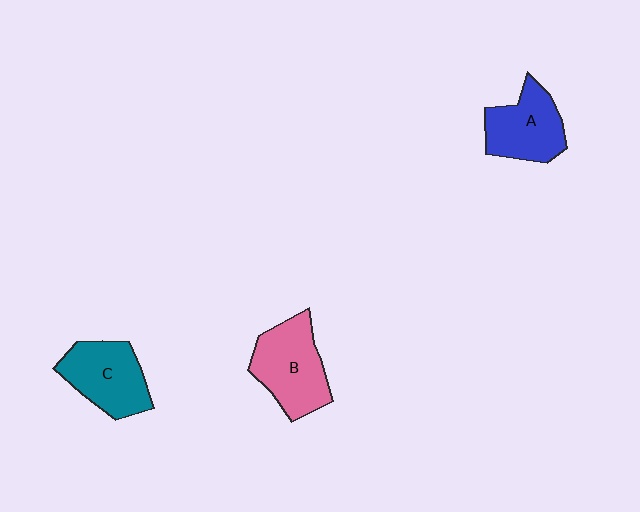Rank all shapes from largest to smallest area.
From largest to smallest: B (pink), C (teal), A (blue).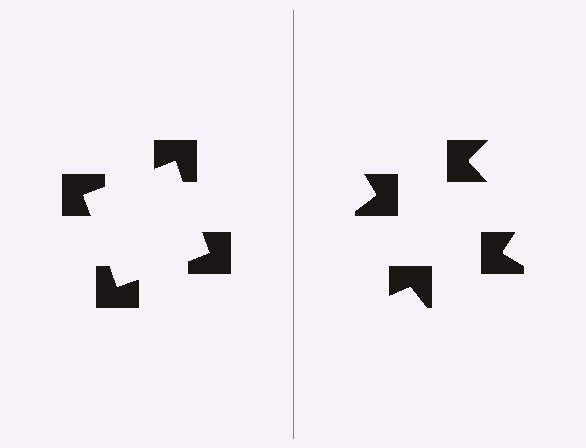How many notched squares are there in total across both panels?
8 — 4 on each side.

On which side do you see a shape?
An illusory square appears on the left side. On the right side the wedge cuts are rotated, so no coherent shape forms.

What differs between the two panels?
The notched squares are positioned identically on both sides; only the wedge orientations differ. On the left they align to a square; on the right they are misaligned.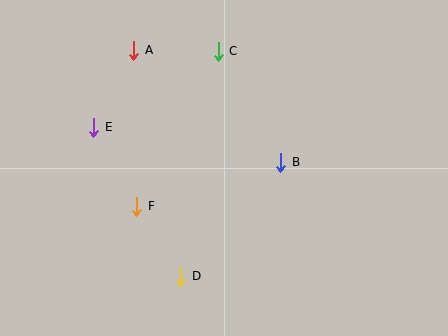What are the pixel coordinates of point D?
Point D is at (181, 276).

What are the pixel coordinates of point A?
Point A is at (134, 50).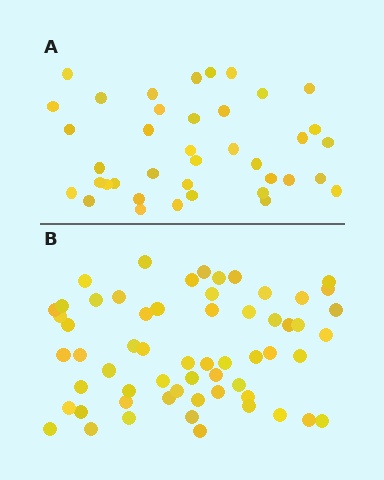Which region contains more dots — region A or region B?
Region B (the bottom region) has more dots.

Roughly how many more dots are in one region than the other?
Region B has approximately 20 more dots than region A.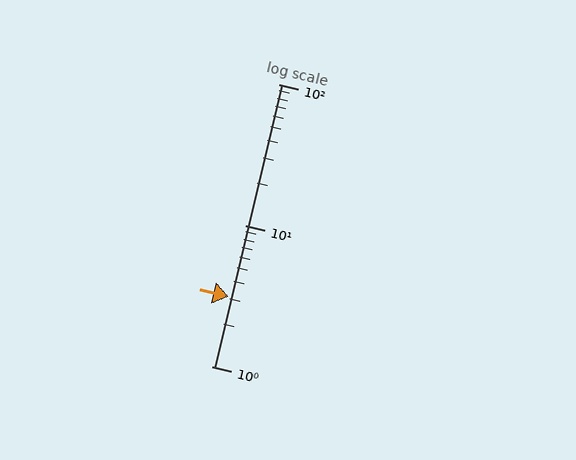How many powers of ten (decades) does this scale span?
The scale spans 2 decades, from 1 to 100.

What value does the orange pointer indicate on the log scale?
The pointer indicates approximately 3.1.